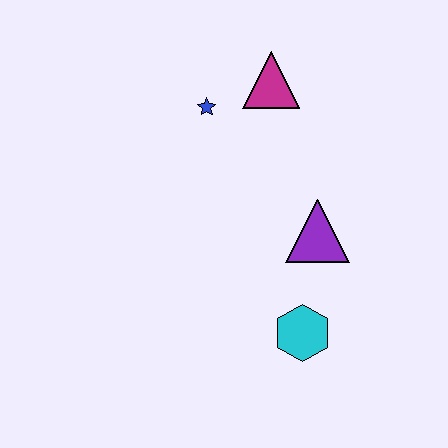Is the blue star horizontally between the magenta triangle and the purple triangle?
No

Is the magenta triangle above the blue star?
Yes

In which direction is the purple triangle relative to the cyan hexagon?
The purple triangle is above the cyan hexagon.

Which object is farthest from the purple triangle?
The blue star is farthest from the purple triangle.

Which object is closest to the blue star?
The magenta triangle is closest to the blue star.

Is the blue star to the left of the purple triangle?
Yes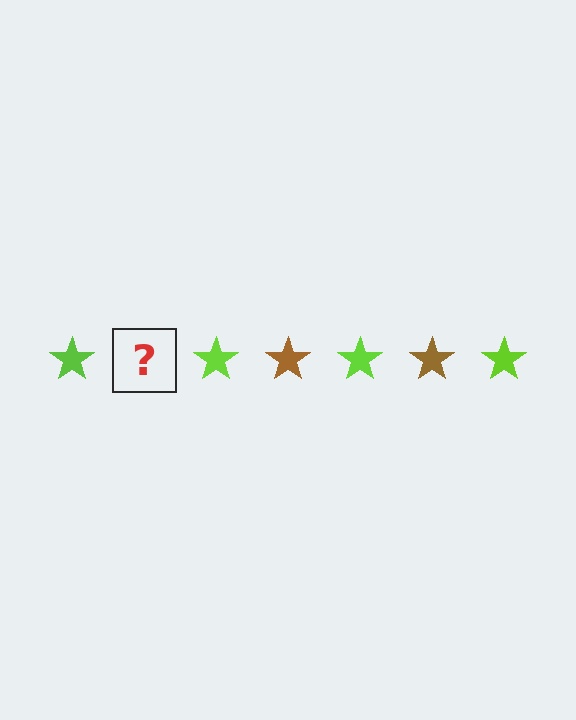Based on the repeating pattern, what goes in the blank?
The blank should be a brown star.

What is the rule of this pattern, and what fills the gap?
The rule is that the pattern cycles through lime, brown stars. The gap should be filled with a brown star.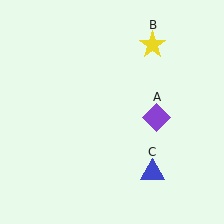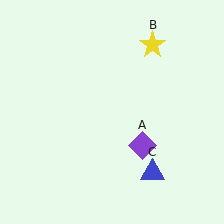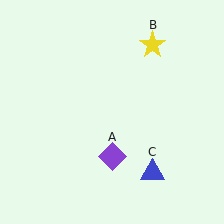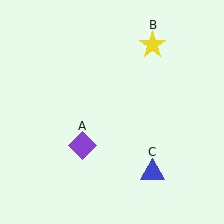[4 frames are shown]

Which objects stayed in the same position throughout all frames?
Yellow star (object B) and blue triangle (object C) remained stationary.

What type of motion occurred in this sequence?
The purple diamond (object A) rotated clockwise around the center of the scene.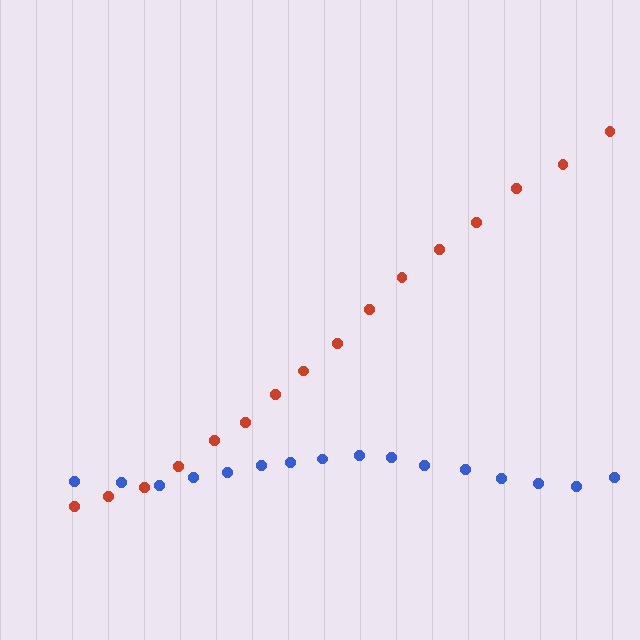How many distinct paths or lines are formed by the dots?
There are 2 distinct paths.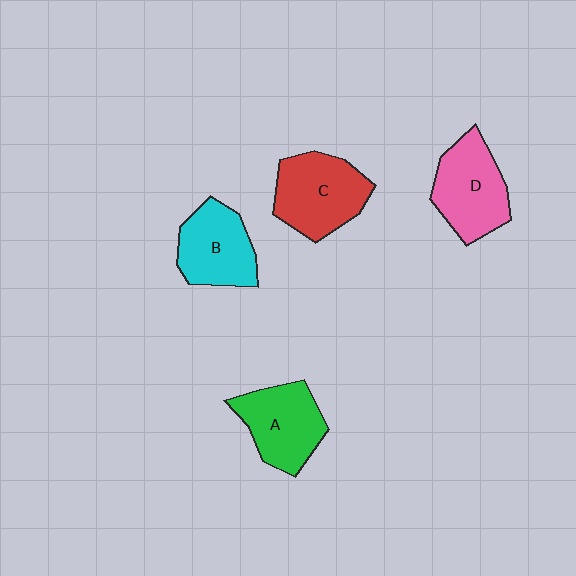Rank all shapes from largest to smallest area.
From largest to smallest: C (red), D (pink), A (green), B (cyan).